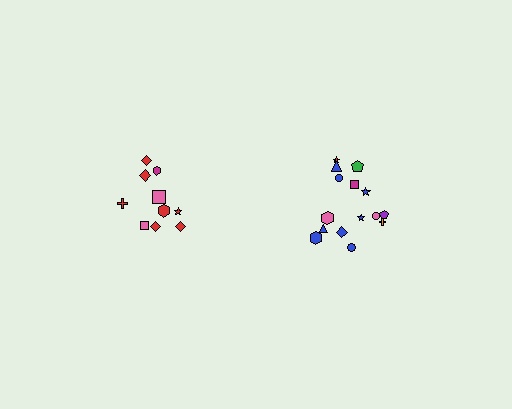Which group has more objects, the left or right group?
The right group.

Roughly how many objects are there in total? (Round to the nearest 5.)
Roughly 25 objects in total.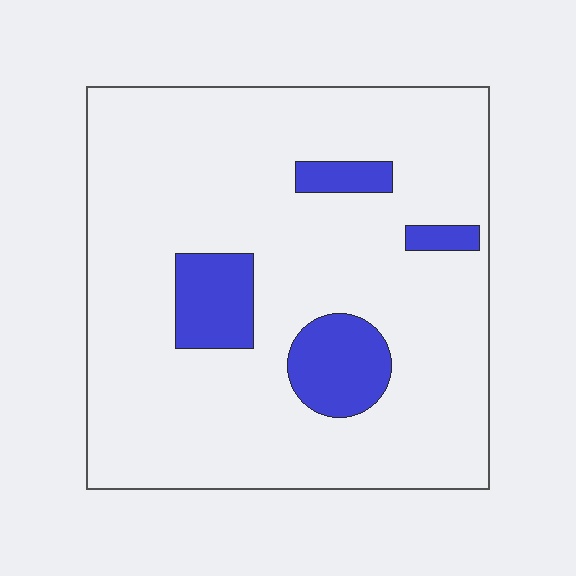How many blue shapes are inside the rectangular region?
4.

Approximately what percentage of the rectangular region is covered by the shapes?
Approximately 15%.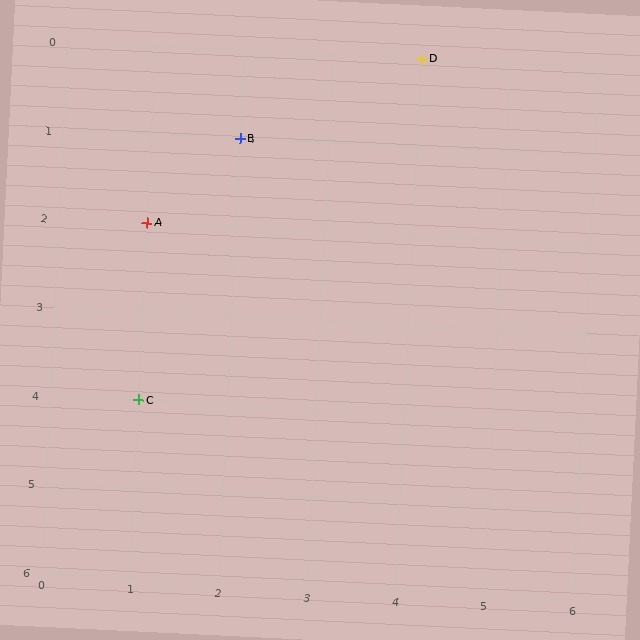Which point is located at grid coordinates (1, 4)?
Point C is at (1, 4).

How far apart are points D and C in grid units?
Points D and C are 3 columns and 4 rows apart (about 5.0 grid units diagonally).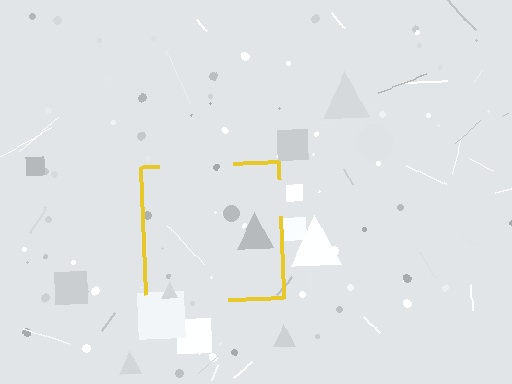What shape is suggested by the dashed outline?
The dashed outline suggests a square.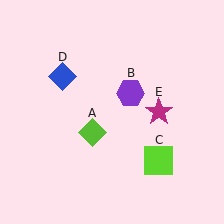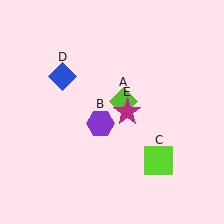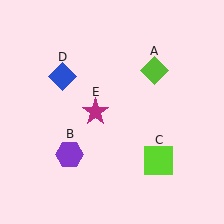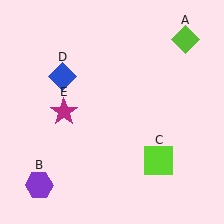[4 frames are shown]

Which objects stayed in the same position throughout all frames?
Lime square (object C) and blue diamond (object D) remained stationary.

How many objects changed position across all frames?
3 objects changed position: lime diamond (object A), purple hexagon (object B), magenta star (object E).